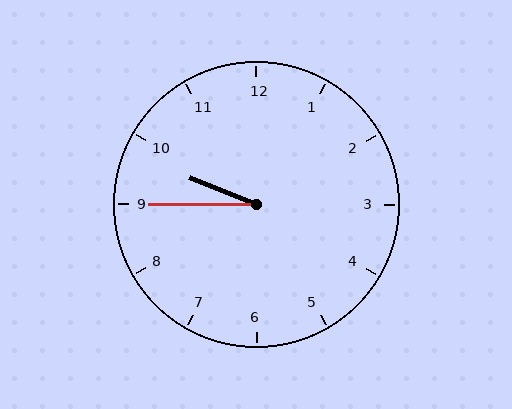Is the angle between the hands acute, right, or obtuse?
It is acute.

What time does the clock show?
9:45.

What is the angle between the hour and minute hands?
Approximately 22 degrees.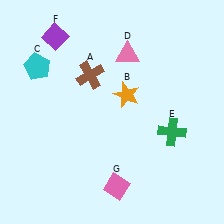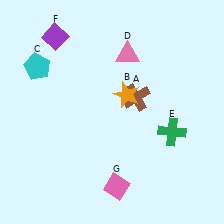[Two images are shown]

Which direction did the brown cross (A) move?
The brown cross (A) moved right.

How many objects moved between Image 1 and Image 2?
1 object moved between the two images.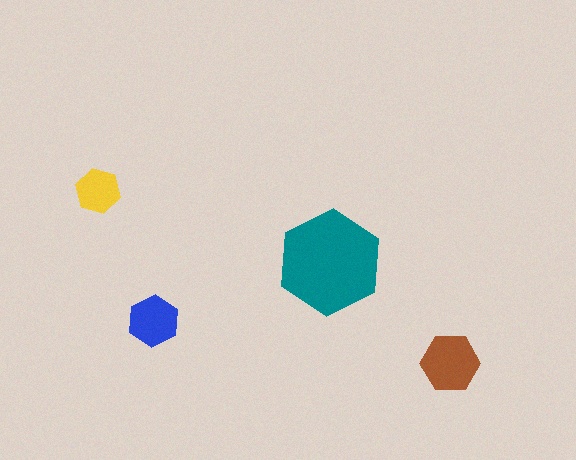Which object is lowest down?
The brown hexagon is bottommost.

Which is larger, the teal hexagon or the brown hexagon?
The teal one.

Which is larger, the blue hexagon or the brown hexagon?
The brown one.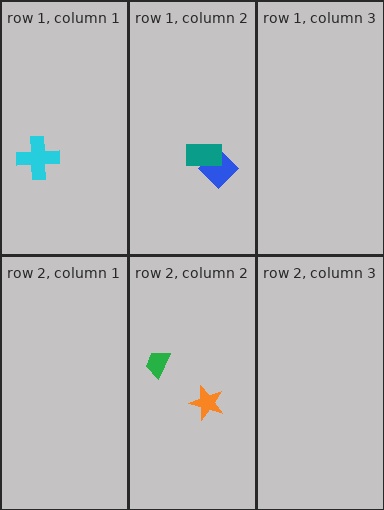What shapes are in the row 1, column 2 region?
The blue diamond, the teal rectangle.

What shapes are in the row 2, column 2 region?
The green trapezoid, the orange star.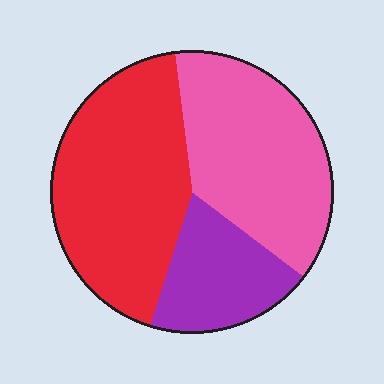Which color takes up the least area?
Purple, at roughly 20%.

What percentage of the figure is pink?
Pink covers about 35% of the figure.